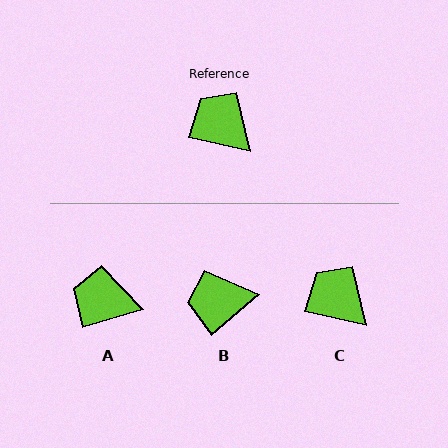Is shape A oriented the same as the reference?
No, it is off by about 30 degrees.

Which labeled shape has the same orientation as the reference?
C.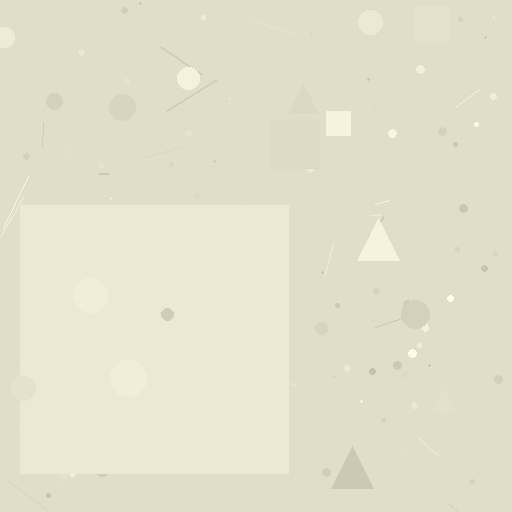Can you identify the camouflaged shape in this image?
The camouflaged shape is a square.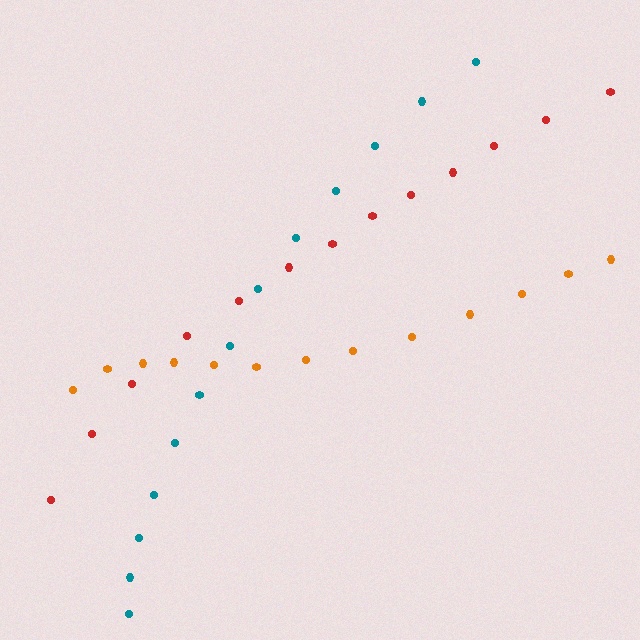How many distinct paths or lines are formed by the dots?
There are 3 distinct paths.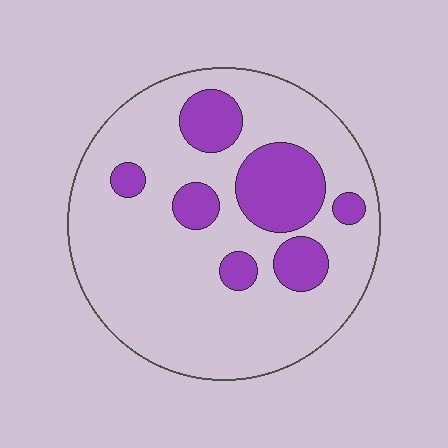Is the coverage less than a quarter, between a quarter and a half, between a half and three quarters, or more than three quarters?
Less than a quarter.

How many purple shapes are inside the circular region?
7.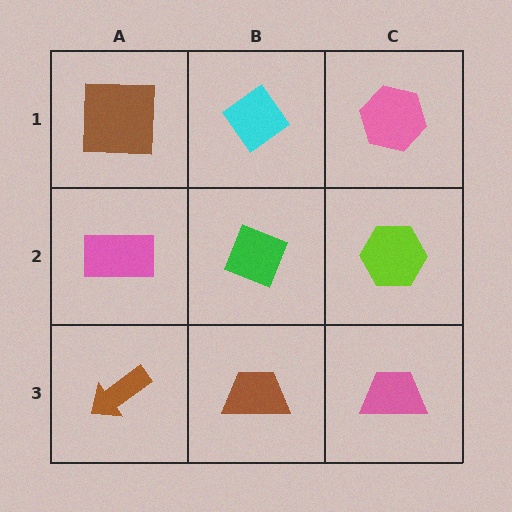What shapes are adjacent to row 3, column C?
A lime hexagon (row 2, column C), a brown trapezoid (row 3, column B).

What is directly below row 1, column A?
A pink rectangle.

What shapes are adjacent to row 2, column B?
A cyan diamond (row 1, column B), a brown trapezoid (row 3, column B), a pink rectangle (row 2, column A), a lime hexagon (row 2, column C).